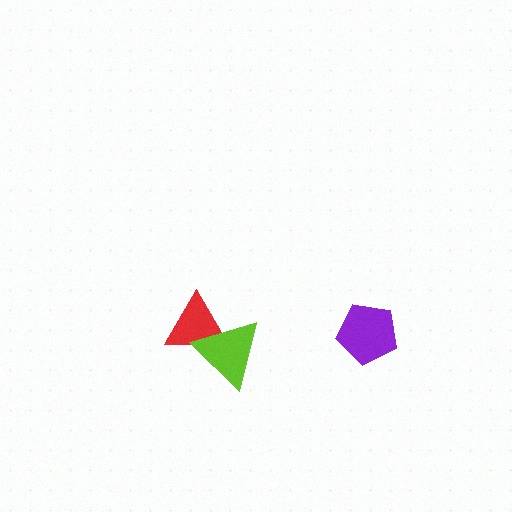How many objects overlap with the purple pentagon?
0 objects overlap with the purple pentagon.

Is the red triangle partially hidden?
Yes, it is partially covered by another shape.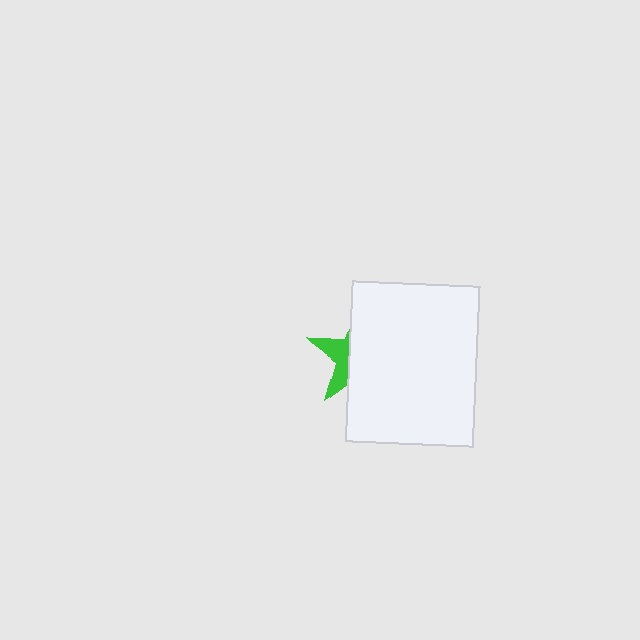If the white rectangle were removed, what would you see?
You would see the complete green star.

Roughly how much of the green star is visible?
A small part of it is visible (roughly 32%).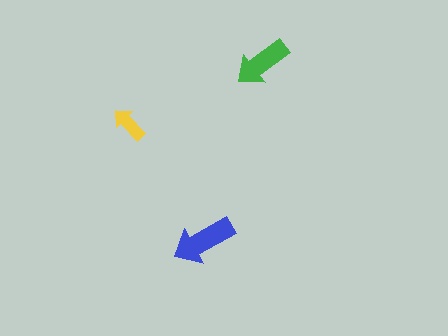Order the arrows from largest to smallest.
the blue one, the green one, the yellow one.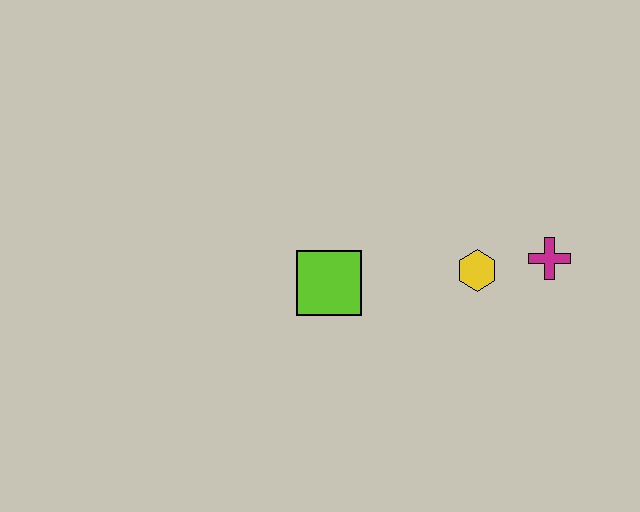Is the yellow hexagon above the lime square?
Yes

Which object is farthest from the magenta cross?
The lime square is farthest from the magenta cross.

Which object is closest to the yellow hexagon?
The magenta cross is closest to the yellow hexagon.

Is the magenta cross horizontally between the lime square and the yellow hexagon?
No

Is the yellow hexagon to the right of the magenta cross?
No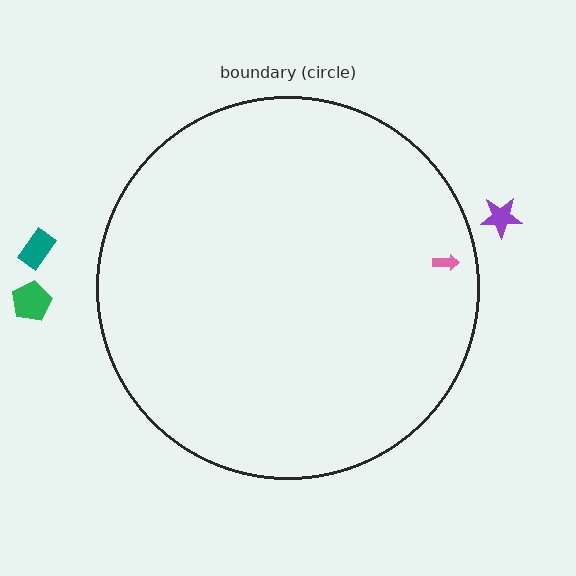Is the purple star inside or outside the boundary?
Outside.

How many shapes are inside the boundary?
1 inside, 3 outside.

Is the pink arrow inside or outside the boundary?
Inside.